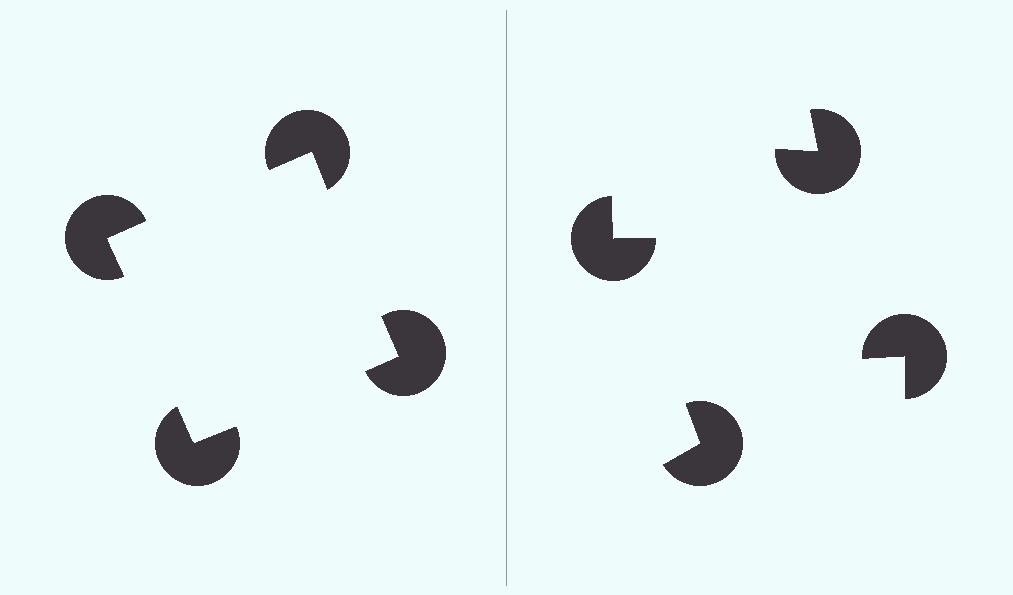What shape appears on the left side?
An illusory square.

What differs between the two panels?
The pac-man discs are positioned identically on both sides; only the wedge orientations differ. On the left they align to a square; on the right they are misaligned.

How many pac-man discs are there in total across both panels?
8 — 4 on each side.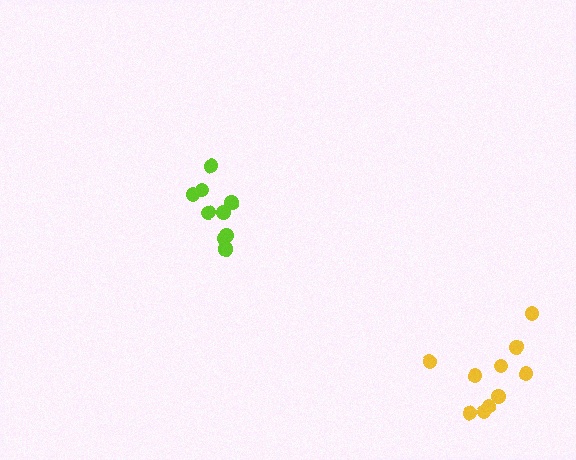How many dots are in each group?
Group 1: 10 dots, Group 2: 10 dots (20 total).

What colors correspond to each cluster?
The clusters are colored: lime, yellow.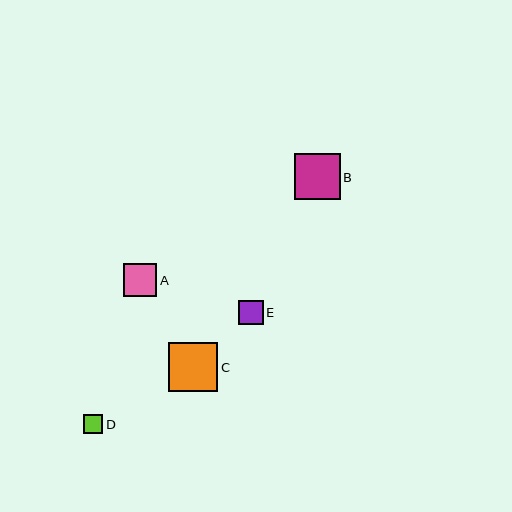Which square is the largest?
Square C is the largest with a size of approximately 49 pixels.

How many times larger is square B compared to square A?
Square B is approximately 1.4 times the size of square A.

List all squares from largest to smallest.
From largest to smallest: C, B, A, E, D.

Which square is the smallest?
Square D is the smallest with a size of approximately 19 pixels.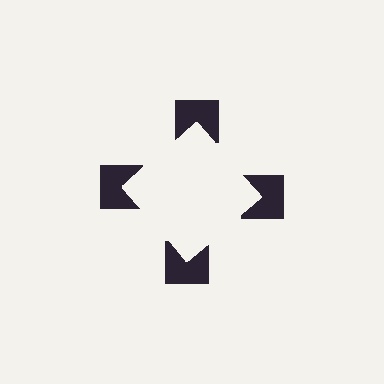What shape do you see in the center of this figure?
An illusory square — its edges are inferred from the aligned wedge cuts in the notched squares, not physically drawn.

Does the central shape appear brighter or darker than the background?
It typically appears slightly brighter than the background, even though no actual brightness change is drawn.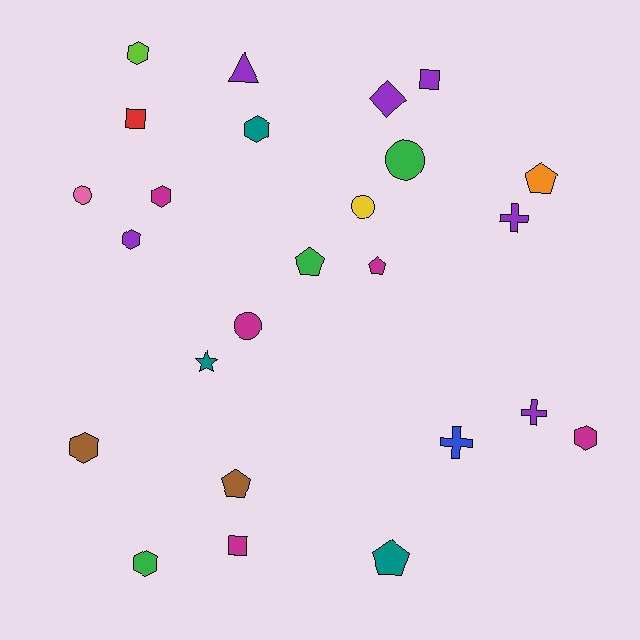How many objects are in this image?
There are 25 objects.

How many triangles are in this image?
There is 1 triangle.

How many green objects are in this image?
There are 3 green objects.